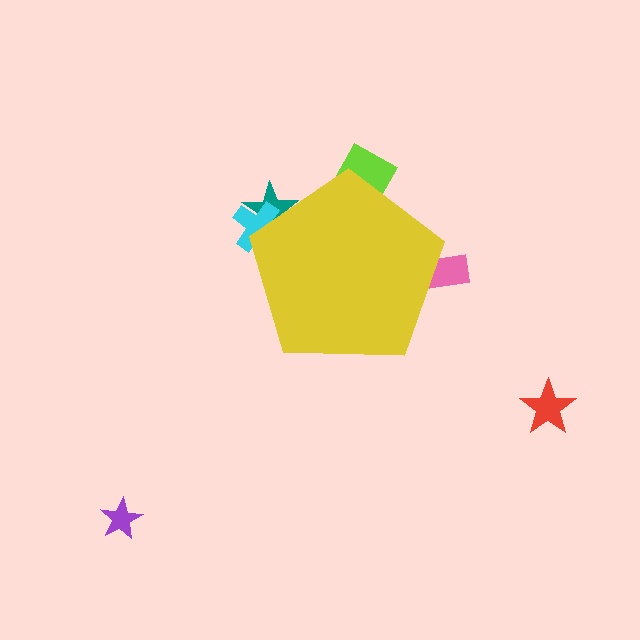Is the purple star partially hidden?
No, the purple star is fully visible.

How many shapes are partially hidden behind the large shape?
4 shapes are partially hidden.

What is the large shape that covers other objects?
A yellow pentagon.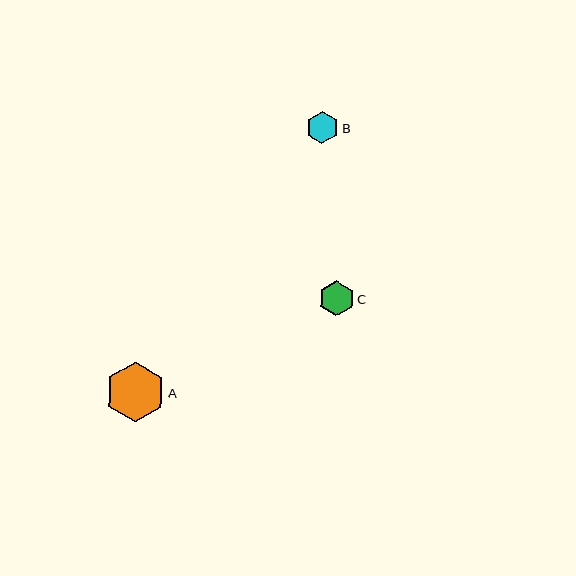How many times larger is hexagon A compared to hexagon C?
Hexagon A is approximately 1.7 times the size of hexagon C.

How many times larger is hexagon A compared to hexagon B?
Hexagon A is approximately 1.9 times the size of hexagon B.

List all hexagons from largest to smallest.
From largest to smallest: A, C, B.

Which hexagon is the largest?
Hexagon A is the largest with a size of approximately 60 pixels.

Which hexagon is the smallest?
Hexagon B is the smallest with a size of approximately 32 pixels.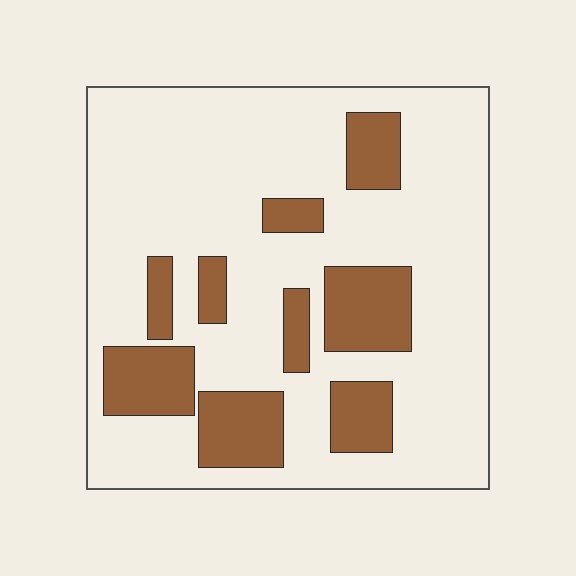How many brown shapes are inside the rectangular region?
9.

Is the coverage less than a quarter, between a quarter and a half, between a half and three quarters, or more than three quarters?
Less than a quarter.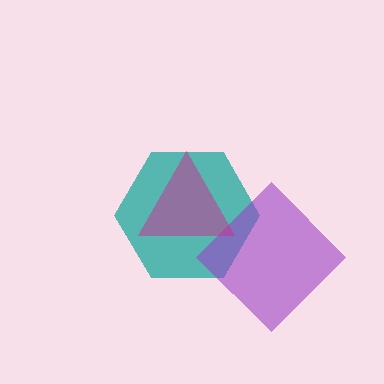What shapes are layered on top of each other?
The layered shapes are: a teal hexagon, a purple diamond, a magenta triangle.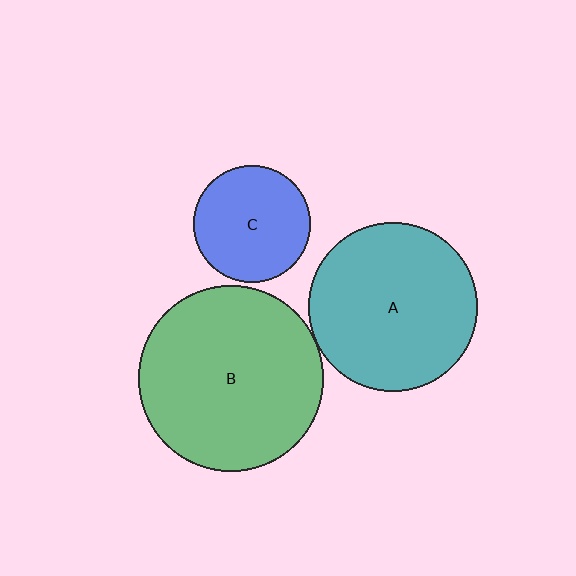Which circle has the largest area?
Circle B (green).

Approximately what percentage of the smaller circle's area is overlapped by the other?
Approximately 5%.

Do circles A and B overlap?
Yes.